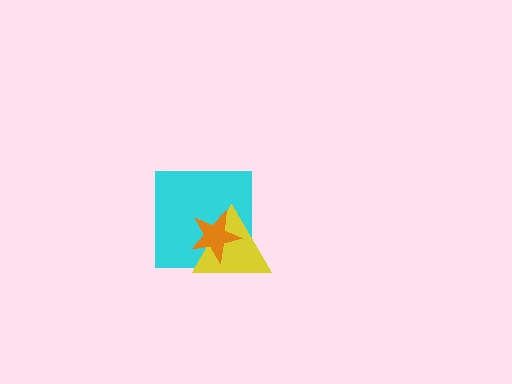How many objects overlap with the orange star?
2 objects overlap with the orange star.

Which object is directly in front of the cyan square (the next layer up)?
The yellow triangle is directly in front of the cyan square.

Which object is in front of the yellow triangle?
The orange star is in front of the yellow triangle.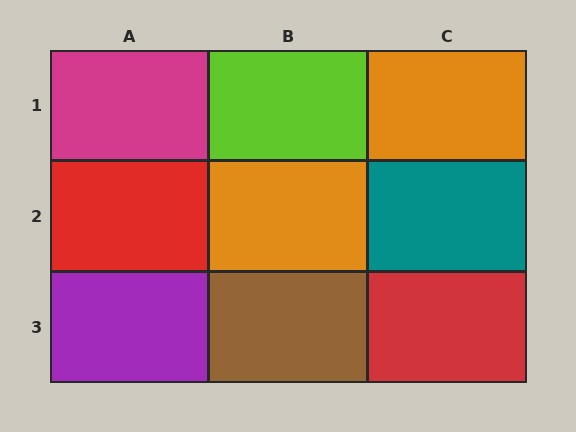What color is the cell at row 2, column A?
Red.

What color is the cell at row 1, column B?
Lime.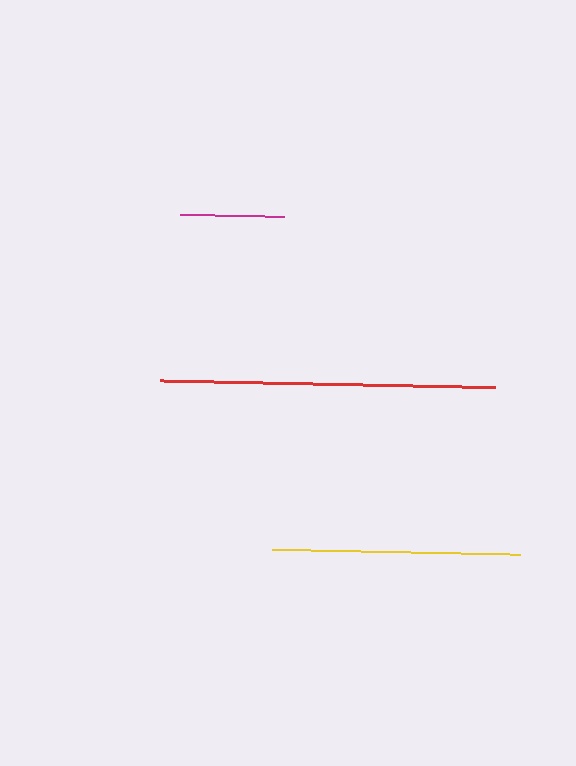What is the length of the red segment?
The red segment is approximately 335 pixels long.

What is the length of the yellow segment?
The yellow segment is approximately 248 pixels long.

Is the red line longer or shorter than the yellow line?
The red line is longer than the yellow line.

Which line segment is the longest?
The red line is the longest at approximately 335 pixels.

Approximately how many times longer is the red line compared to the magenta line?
The red line is approximately 3.2 times the length of the magenta line.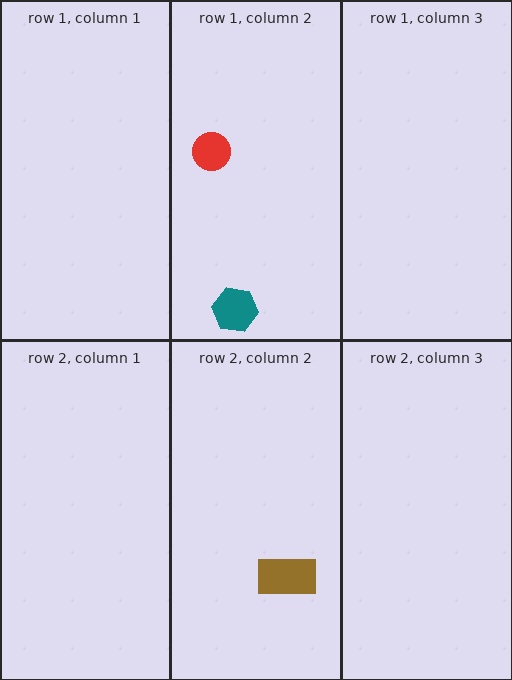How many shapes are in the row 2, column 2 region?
1.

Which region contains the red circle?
The row 1, column 2 region.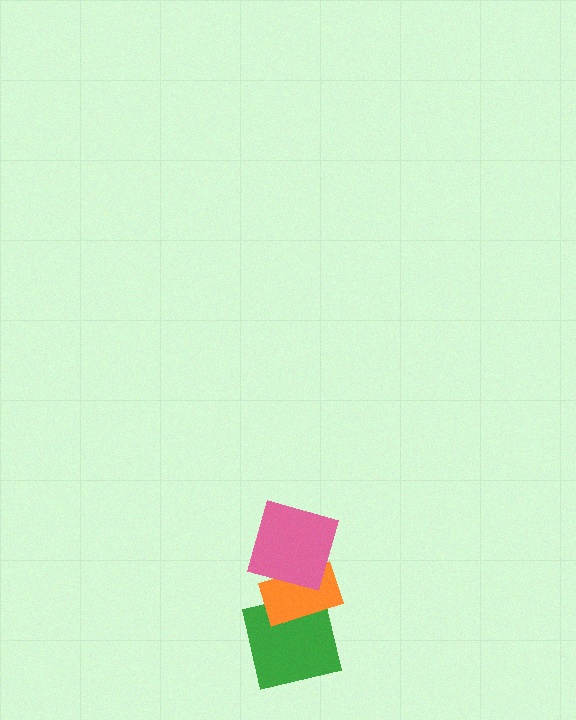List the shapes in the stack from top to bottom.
From top to bottom: the pink square, the orange rectangle, the green square.